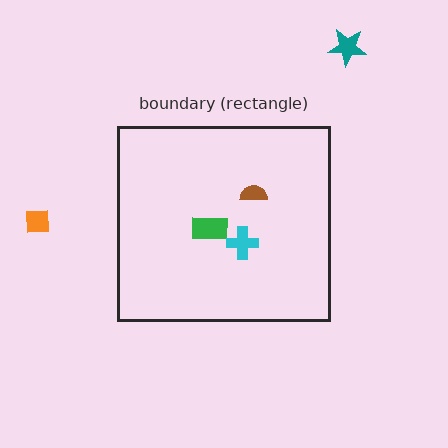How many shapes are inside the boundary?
3 inside, 2 outside.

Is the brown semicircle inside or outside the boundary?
Inside.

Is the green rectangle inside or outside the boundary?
Inside.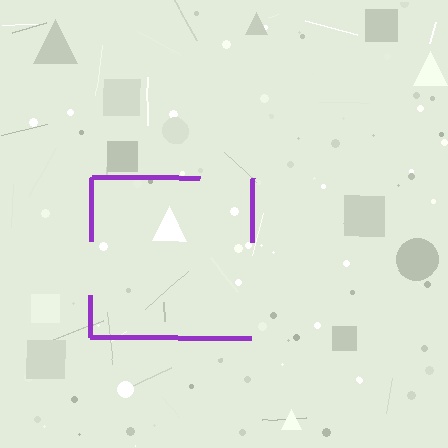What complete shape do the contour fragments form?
The contour fragments form a square.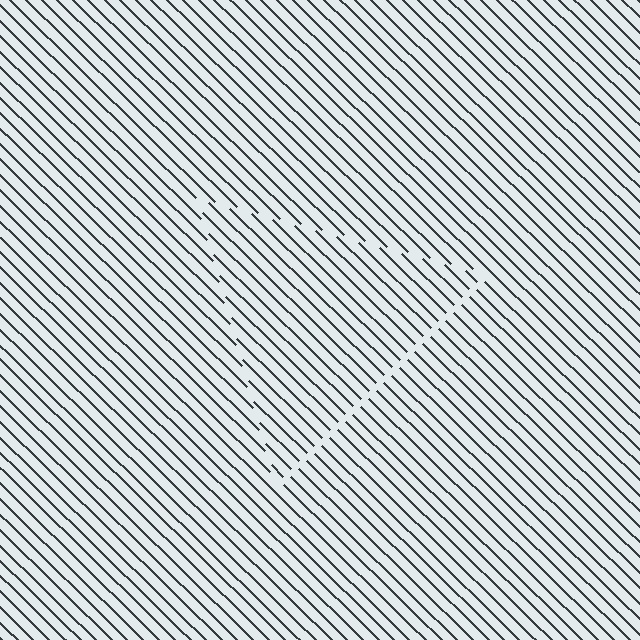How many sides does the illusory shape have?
3 sides — the line-ends trace a triangle.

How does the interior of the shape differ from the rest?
The interior of the shape contains the same grating, shifted by half a period — the contour is defined by the phase discontinuity where line-ends from the inner and outer gratings abut.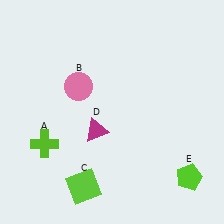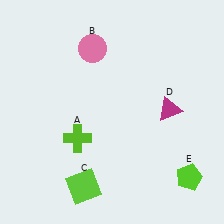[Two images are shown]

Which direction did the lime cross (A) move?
The lime cross (A) moved right.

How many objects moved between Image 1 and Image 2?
3 objects moved between the two images.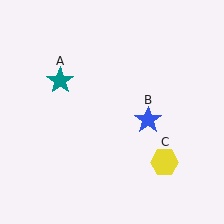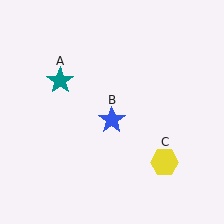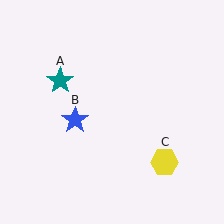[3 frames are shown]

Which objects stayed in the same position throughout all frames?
Teal star (object A) and yellow hexagon (object C) remained stationary.